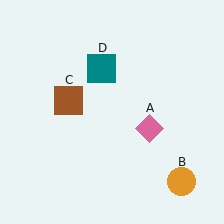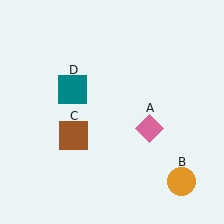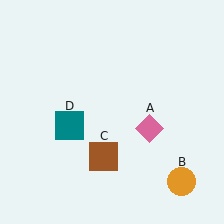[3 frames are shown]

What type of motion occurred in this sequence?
The brown square (object C), teal square (object D) rotated counterclockwise around the center of the scene.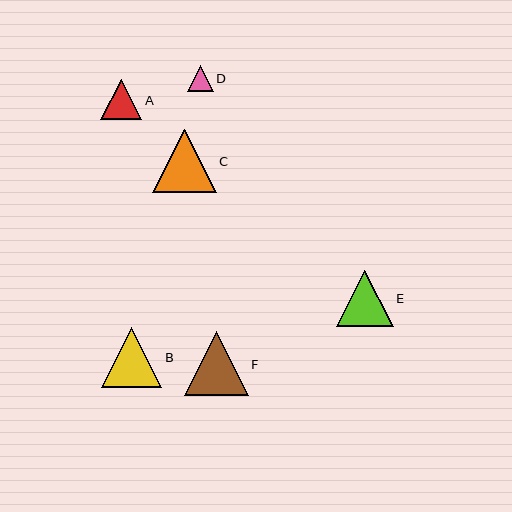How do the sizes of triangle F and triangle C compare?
Triangle F and triangle C are approximately the same size.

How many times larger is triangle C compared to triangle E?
Triangle C is approximately 1.1 times the size of triangle E.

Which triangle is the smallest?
Triangle D is the smallest with a size of approximately 25 pixels.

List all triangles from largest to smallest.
From largest to smallest: F, C, B, E, A, D.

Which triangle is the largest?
Triangle F is the largest with a size of approximately 64 pixels.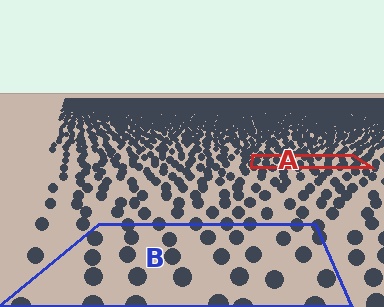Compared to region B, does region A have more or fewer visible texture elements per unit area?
Region A has more texture elements per unit area — they are packed more densely because it is farther away.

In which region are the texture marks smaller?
The texture marks are smaller in region A, because it is farther away.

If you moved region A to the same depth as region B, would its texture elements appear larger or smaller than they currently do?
They would appear larger. At a closer depth, the same texture elements are projected at a bigger on-screen size.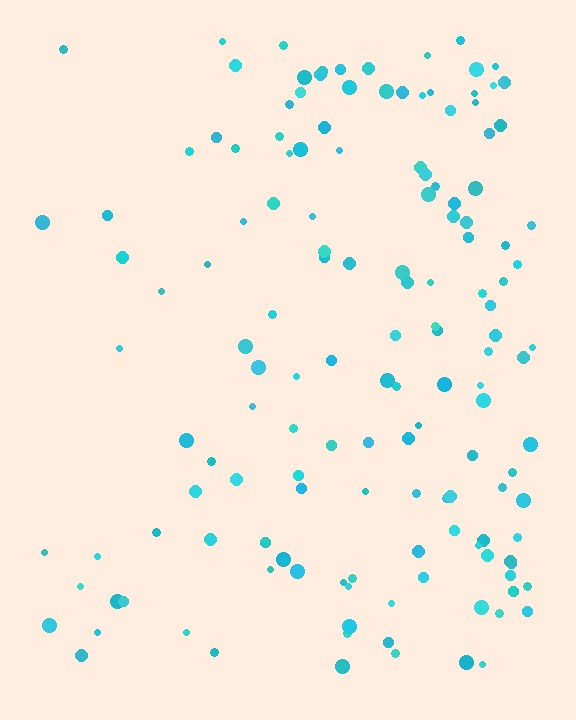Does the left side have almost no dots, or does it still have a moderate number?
Still a moderate number, just noticeably fewer than the right.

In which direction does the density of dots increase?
From left to right, with the right side densest.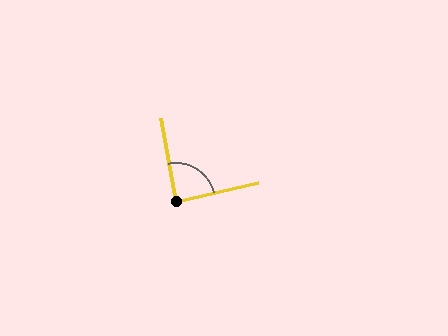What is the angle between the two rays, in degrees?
Approximately 87 degrees.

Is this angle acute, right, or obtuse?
It is approximately a right angle.